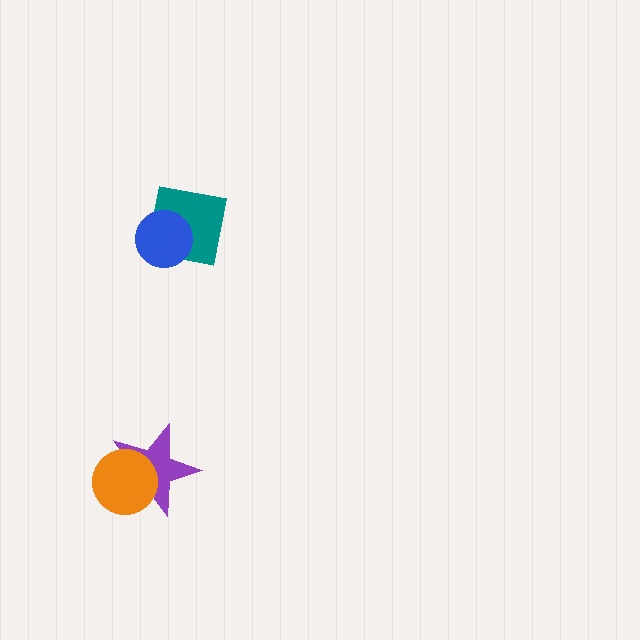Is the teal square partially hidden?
Yes, it is partially covered by another shape.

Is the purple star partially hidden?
Yes, it is partially covered by another shape.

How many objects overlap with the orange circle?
1 object overlaps with the orange circle.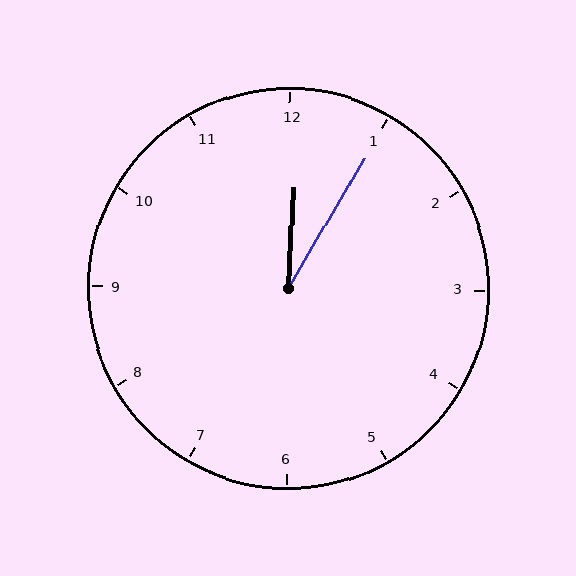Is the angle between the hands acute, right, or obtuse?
It is acute.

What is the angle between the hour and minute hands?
Approximately 28 degrees.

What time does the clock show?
12:05.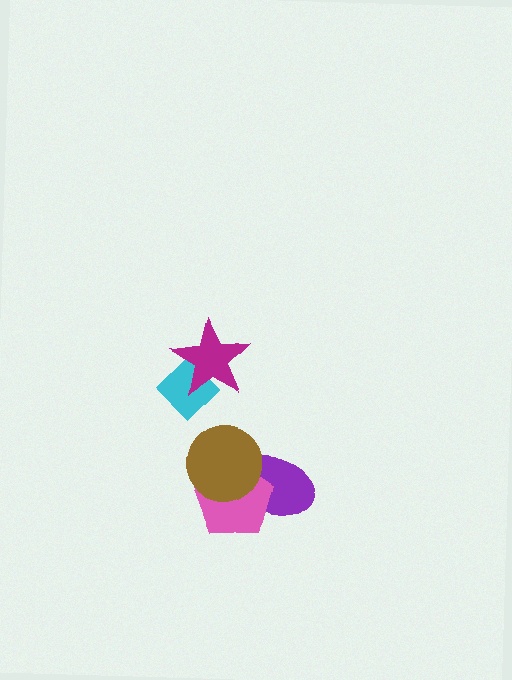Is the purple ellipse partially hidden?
Yes, it is partially covered by another shape.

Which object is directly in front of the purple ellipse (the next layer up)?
The pink pentagon is directly in front of the purple ellipse.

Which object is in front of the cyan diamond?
The magenta star is in front of the cyan diamond.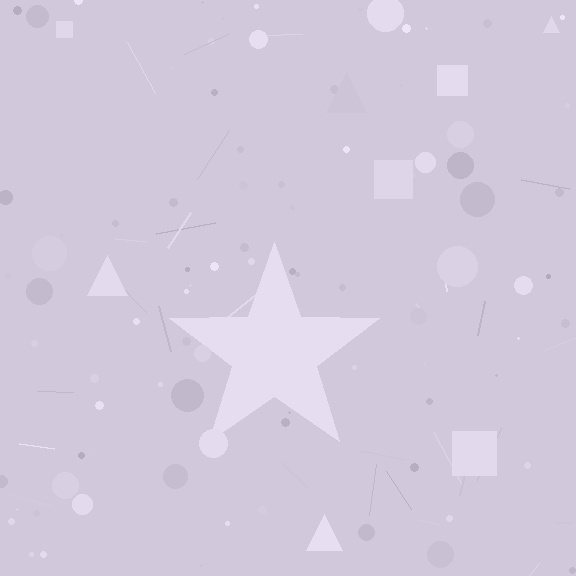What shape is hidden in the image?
A star is hidden in the image.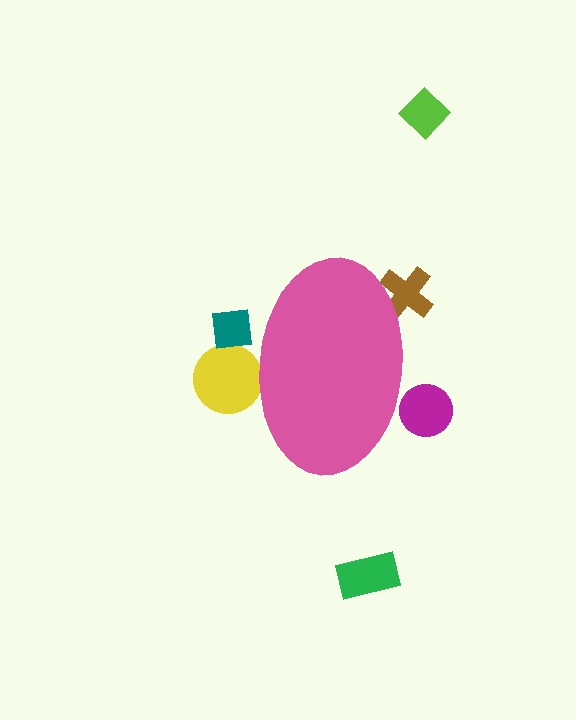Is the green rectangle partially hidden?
No, the green rectangle is fully visible.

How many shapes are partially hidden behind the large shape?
4 shapes are partially hidden.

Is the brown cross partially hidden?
Yes, the brown cross is partially hidden behind the pink ellipse.